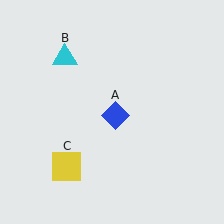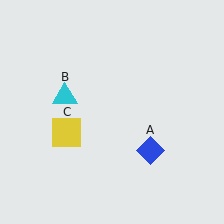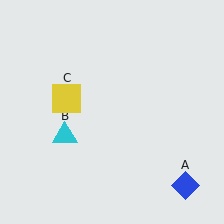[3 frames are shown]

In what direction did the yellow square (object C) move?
The yellow square (object C) moved up.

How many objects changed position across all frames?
3 objects changed position: blue diamond (object A), cyan triangle (object B), yellow square (object C).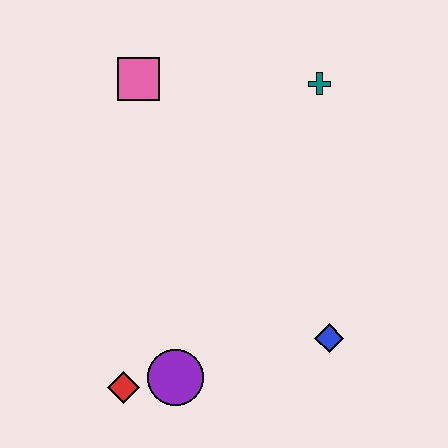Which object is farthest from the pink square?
The blue diamond is farthest from the pink square.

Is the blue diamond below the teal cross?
Yes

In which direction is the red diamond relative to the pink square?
The red diamond is below the pink square.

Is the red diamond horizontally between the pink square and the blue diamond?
No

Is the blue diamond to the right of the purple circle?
Yes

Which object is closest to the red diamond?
The purple circle is closest to the red diamond.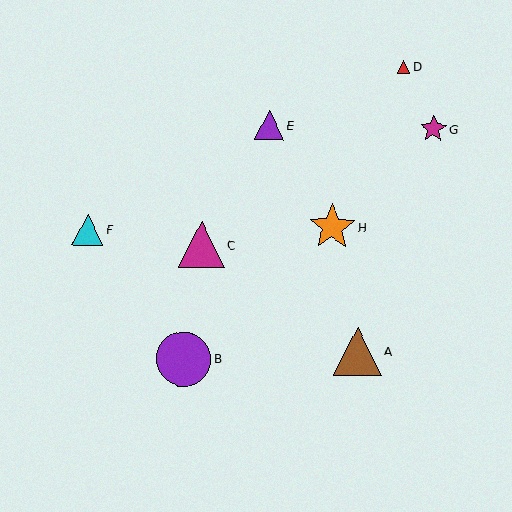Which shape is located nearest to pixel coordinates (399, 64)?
The red triangle (labeled D) at (403, 67) is nearest to that location.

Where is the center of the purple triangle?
The center of the purple triangle is at (269, 125).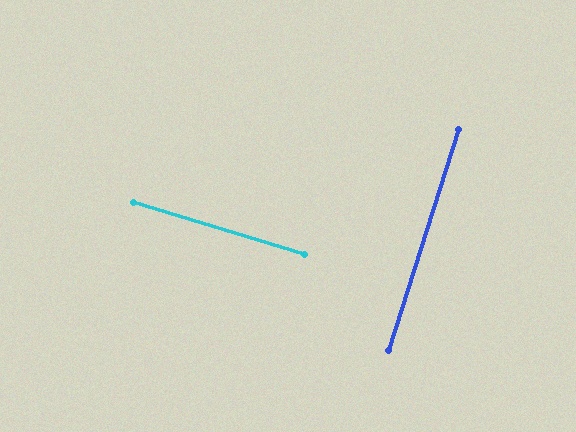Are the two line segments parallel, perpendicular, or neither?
Perpendicular — they meet at approximately 89°.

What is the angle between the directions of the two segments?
Approximately 89 degrees.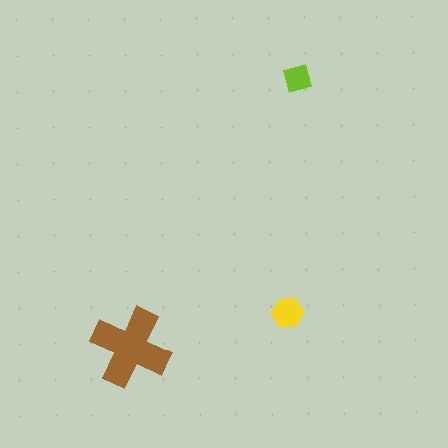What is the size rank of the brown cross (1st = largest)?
1st.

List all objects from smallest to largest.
The lime diamond, the yellow hexagon, the brown cross.